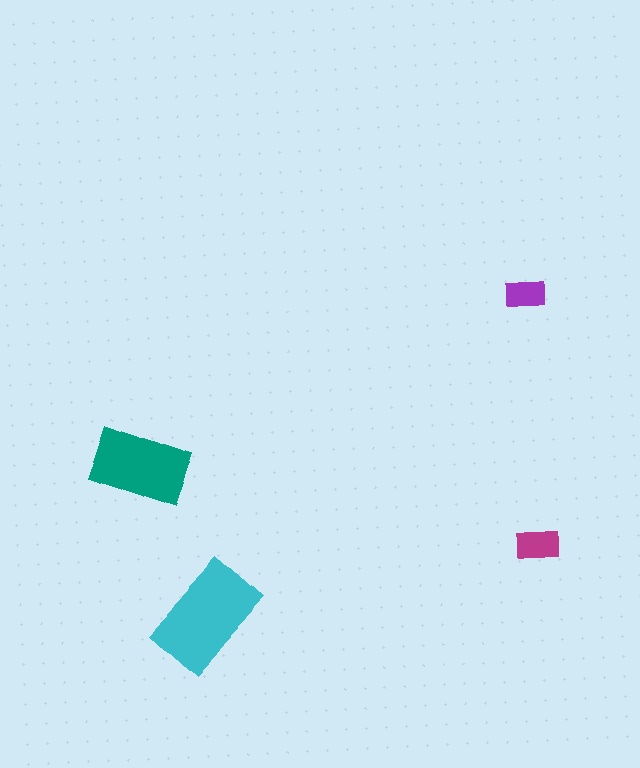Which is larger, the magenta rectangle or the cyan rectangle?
The cyan one.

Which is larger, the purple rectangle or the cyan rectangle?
The cyan one.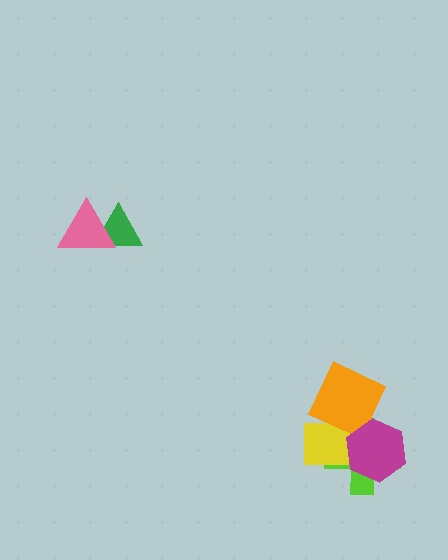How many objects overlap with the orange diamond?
3 objects overlap with the orange diamond.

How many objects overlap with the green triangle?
1 object overlaps with the green triangle.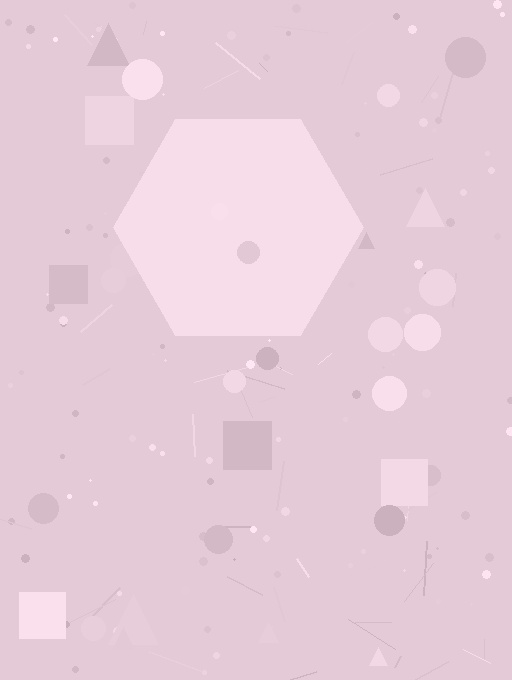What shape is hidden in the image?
A hexagon is hidden in the image.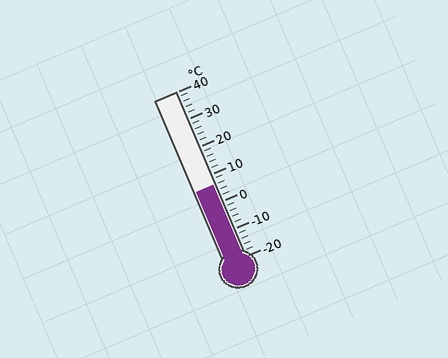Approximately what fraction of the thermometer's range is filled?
The thermometer is filled to approximately 45% of its range.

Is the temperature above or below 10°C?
The temperature is below 10°C.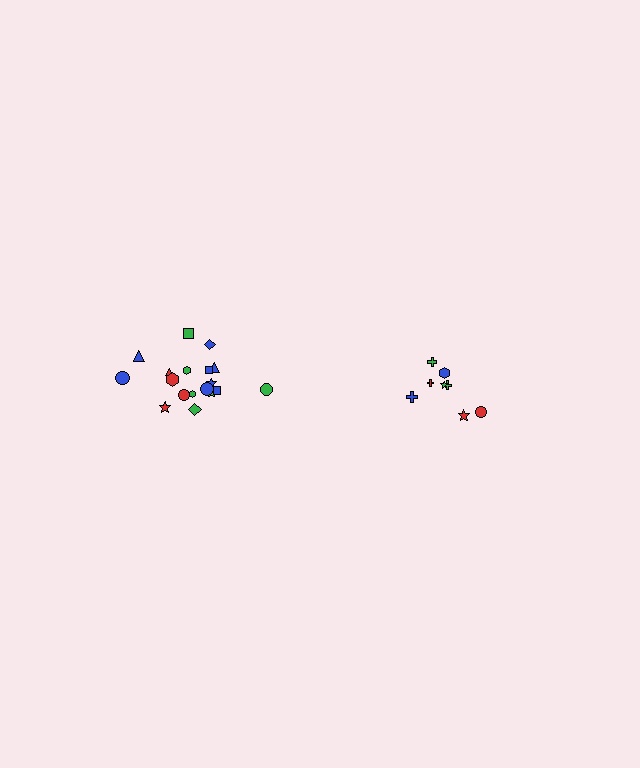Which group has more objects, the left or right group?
The left group.